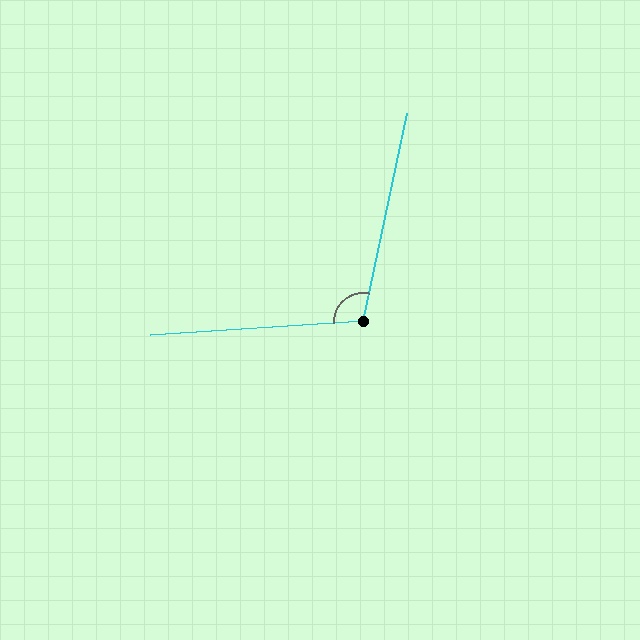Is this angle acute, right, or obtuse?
It is obtuse.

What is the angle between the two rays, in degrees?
Approximately 105 degrees.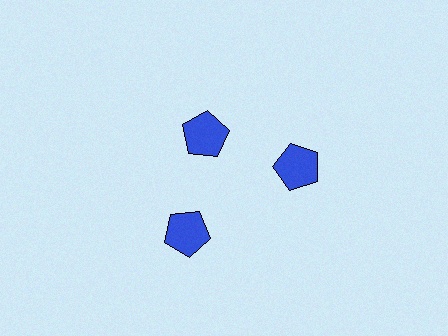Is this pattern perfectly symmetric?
No. The 3 blue pentagons are arranged in a ring, but one element near the 11 o'clock position is pulled inward toward the center, breaking the 3-fold rotational symmetry.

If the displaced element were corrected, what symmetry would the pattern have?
It would have 3-fold rotational symmetry — the pattern would map onto itself every 120 degrees.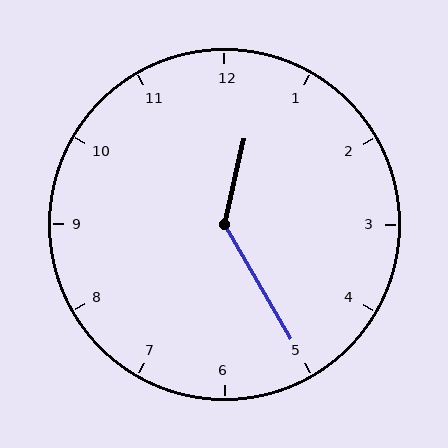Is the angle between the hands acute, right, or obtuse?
It is obtuse.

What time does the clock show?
12:25.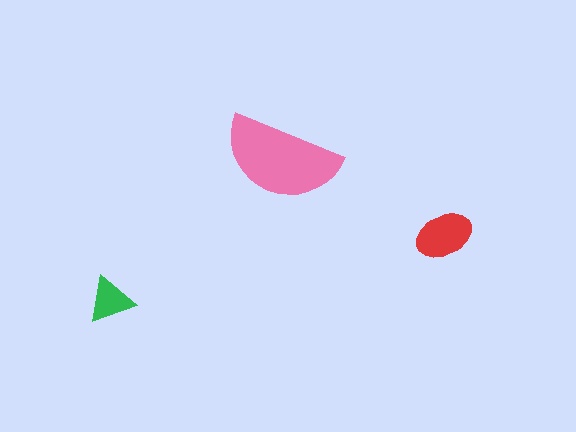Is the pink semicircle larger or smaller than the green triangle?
Larger.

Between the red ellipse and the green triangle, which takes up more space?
The red ellipse.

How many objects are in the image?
There are 3 objects in the image.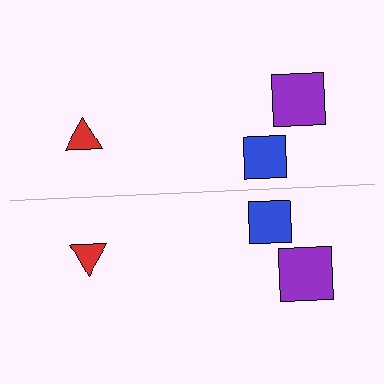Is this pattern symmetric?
Yes, this pattern has bilateral (reflection) symmetry.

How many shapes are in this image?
There are 6 shapes in this image.